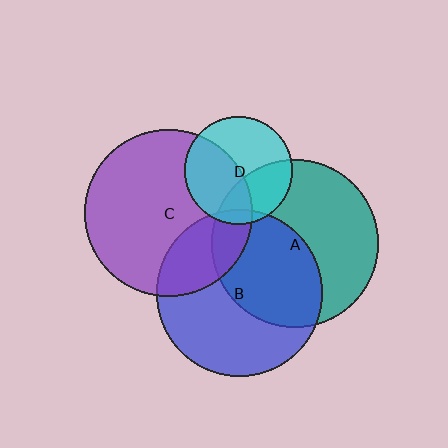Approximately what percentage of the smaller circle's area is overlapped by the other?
Approximately 45%.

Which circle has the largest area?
Circle A (teal).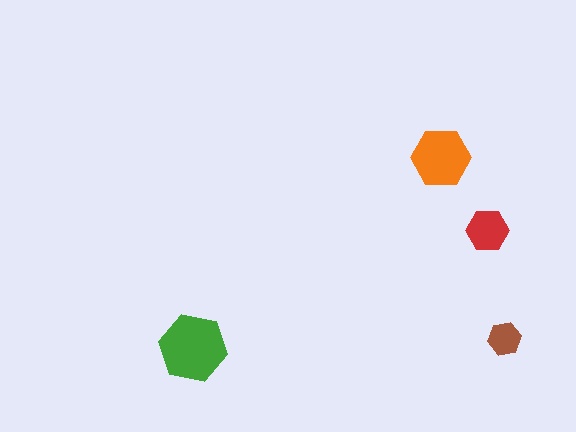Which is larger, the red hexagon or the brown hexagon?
The red one.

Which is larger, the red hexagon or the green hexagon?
The green one.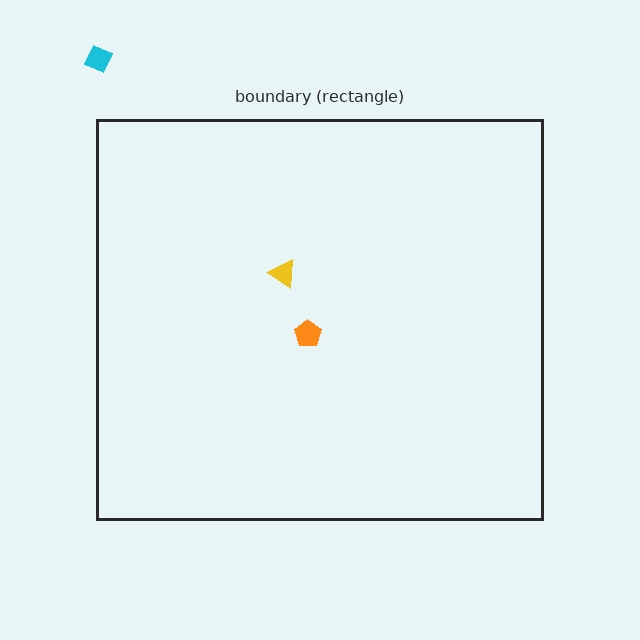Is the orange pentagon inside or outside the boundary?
Inside.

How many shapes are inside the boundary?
2 inside, 1 outside.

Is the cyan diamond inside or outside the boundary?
Outside.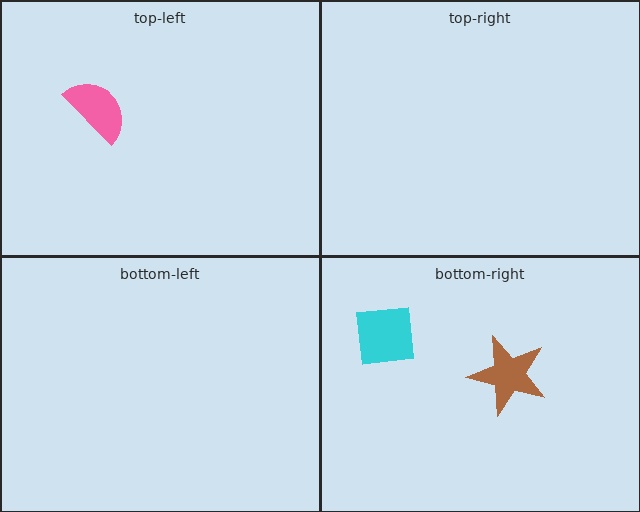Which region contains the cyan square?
The bottom-right region.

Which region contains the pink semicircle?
The top-left region.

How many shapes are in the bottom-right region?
2.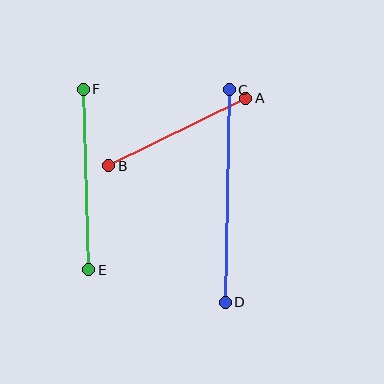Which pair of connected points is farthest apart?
Points C and D are farthest apart.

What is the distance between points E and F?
The distance is approximately 180 pixels.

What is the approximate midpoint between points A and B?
The midpoint is at approximately (177, 132) pixels.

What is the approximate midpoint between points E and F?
The midpoint is at approximately (86, 180) pixels.